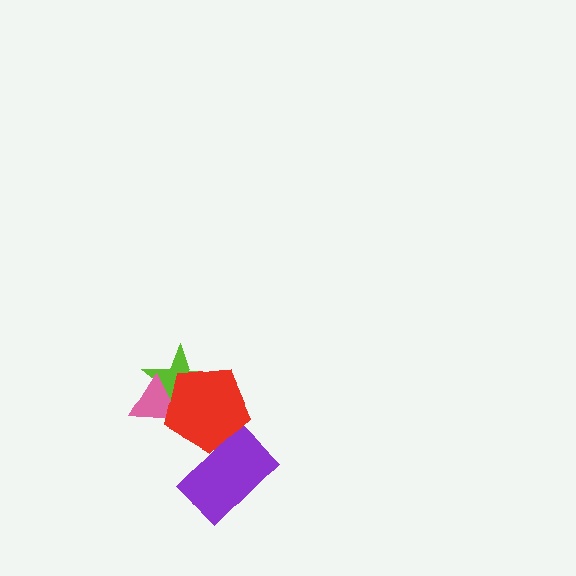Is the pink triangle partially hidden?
Yes, it is partially covered by another shape.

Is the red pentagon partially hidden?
No, no other shape covers it.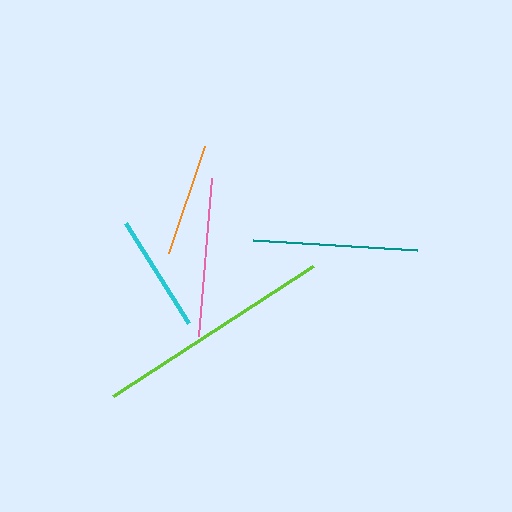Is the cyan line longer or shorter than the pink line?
The pink line is longer than the cyan line.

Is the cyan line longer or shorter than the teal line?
The teal line is longer than the cyan line.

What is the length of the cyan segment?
The cyan segment is approximately 118 pixels long.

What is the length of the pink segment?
The pink segment is approximately 158 pixels long.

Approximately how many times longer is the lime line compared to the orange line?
The lime line is approximately 2.1 times the length of the orange line.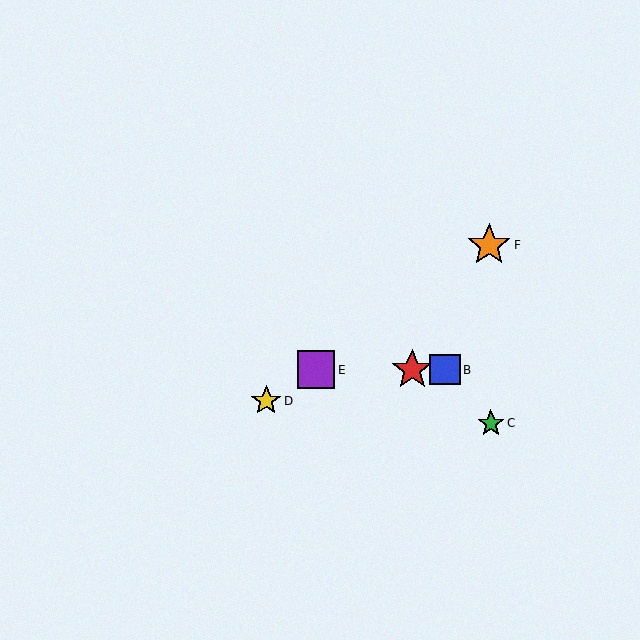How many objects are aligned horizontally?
3 objects (A, B, E) are aligned horizontally.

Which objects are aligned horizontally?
Objects A, B, E are aligned horizontally.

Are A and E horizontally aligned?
Yes, both are at y≈370.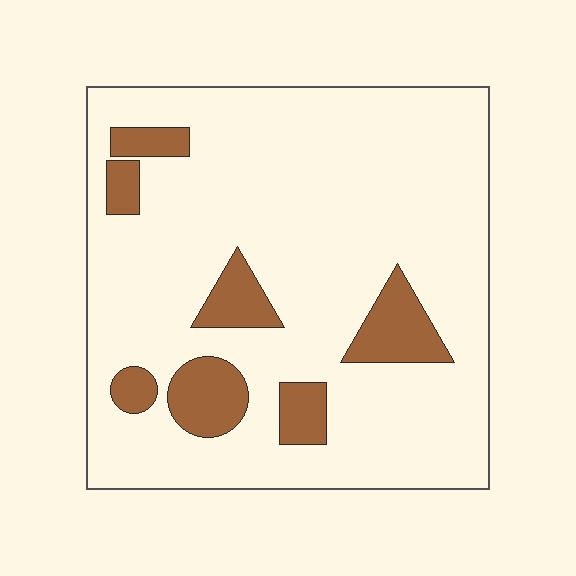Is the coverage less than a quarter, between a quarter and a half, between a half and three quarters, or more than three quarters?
Less than a quarter.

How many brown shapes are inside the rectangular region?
7.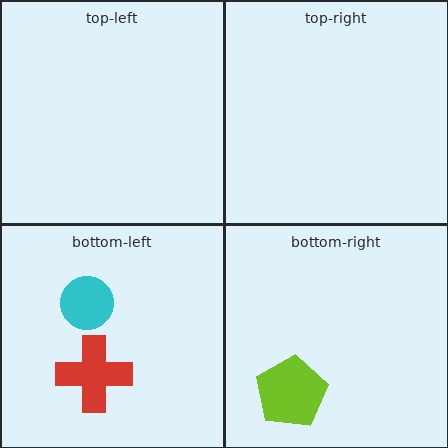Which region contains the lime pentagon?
The bottom-right region.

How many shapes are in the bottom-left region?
2.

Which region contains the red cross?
The bottom-left region.